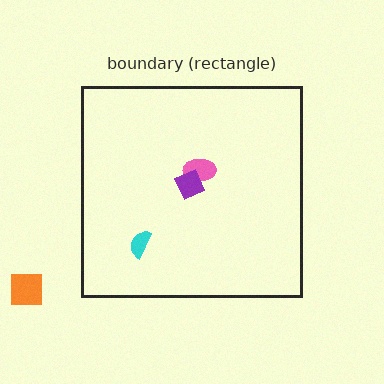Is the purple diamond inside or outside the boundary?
Inside.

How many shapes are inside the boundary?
3 inside, 1 outside.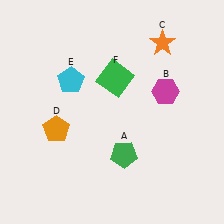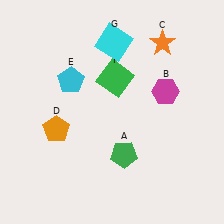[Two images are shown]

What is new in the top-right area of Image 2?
A cyan square (G) was added in the top-right area of Image 2.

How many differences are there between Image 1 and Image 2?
There is 1 difference between the two images.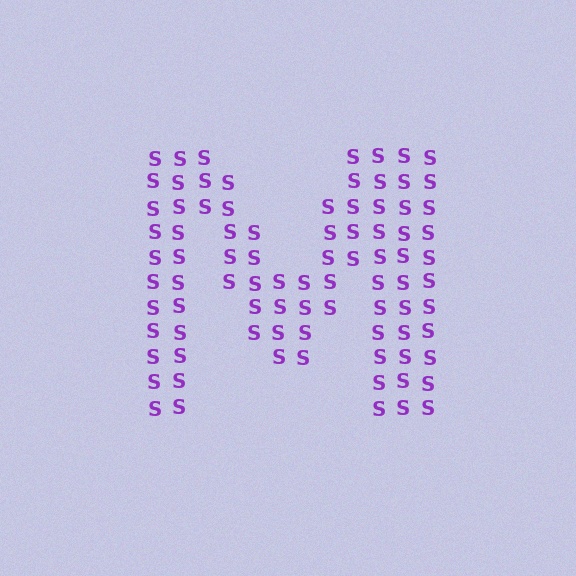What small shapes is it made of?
It is made of small letter S's.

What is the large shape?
The large shape is the letter M.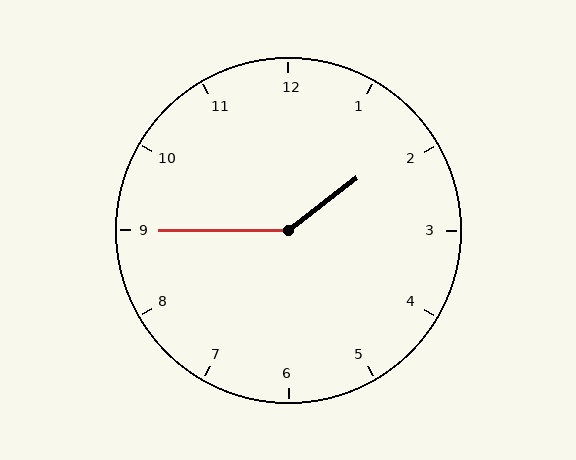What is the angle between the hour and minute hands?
Approximately 142 degrees.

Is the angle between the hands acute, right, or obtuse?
It is obtuse.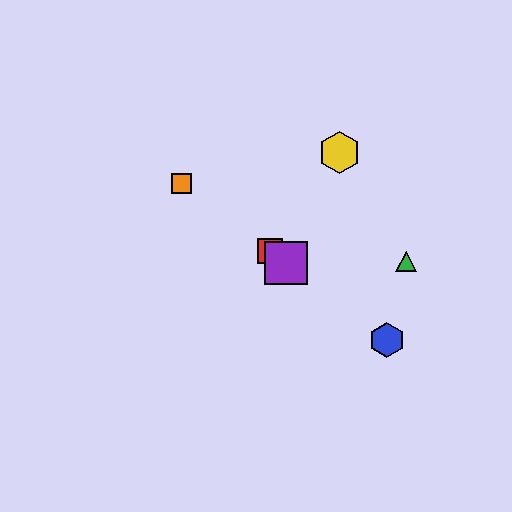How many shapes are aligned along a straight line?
4 shapes (the red square, the blue hexagon, the purple square, the orange square) are aligned along a straight line.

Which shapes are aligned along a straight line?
The red square, the blue hexagon, the purple square, the orange square are aligned along a straight line.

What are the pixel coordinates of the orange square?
The orange square is at (182, 184).